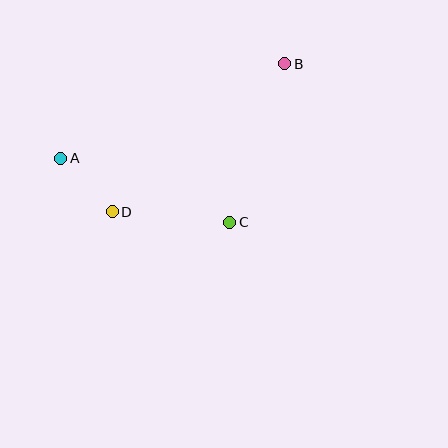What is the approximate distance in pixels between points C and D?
The distance between C and D is approximately 118 pixels.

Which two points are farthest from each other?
Points A and B are farthest from each other.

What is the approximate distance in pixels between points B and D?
The distance between B and D is approximately 228 pixels.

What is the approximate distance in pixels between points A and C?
The distance between A and C is approximately 181 pixels.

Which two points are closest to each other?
Points A and D are closest to each other.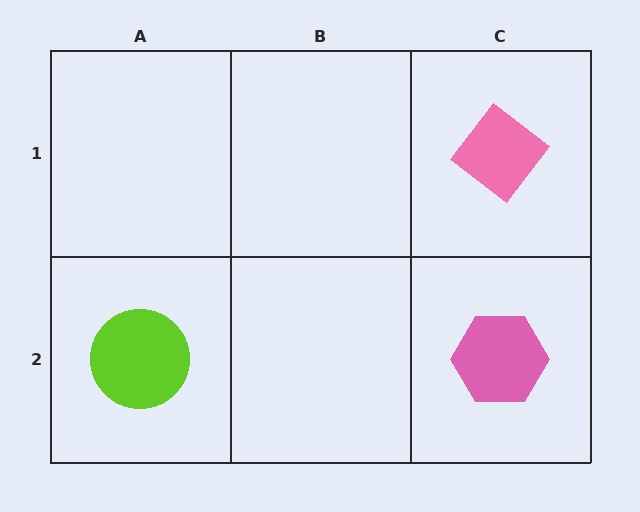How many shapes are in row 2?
2 shapes.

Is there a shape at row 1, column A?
No, that cell is empty.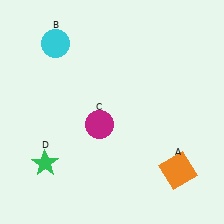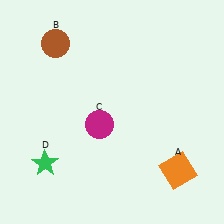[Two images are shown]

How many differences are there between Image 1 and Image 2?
There is 1 difference between the two images.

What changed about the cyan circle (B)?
In Image 1, B is cyan. In Image 2, it changed to brown.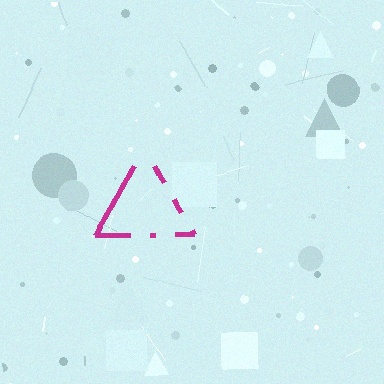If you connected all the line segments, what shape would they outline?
They would outline a triangle.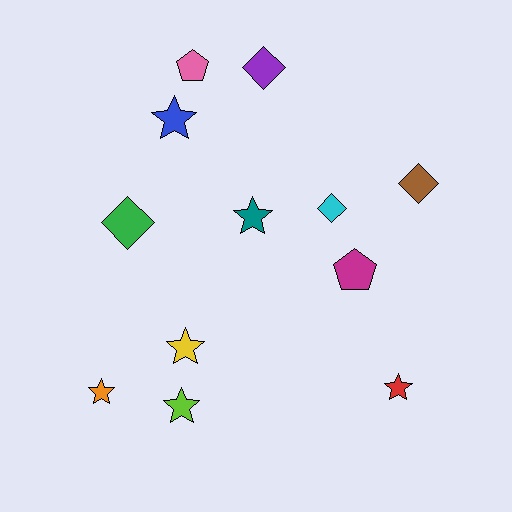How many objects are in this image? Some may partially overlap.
There are 12 objects.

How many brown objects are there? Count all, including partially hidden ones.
There is 1 brown object.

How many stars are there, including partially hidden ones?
There are 6 stars.